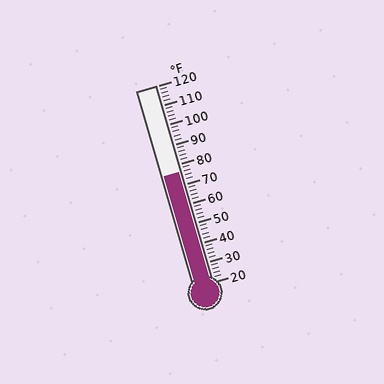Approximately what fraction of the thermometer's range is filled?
The thermometer is filled to approximately 55% of its range.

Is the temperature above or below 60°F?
The temperature is above 60°F.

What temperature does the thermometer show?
The thermometer shows approximately 76°F.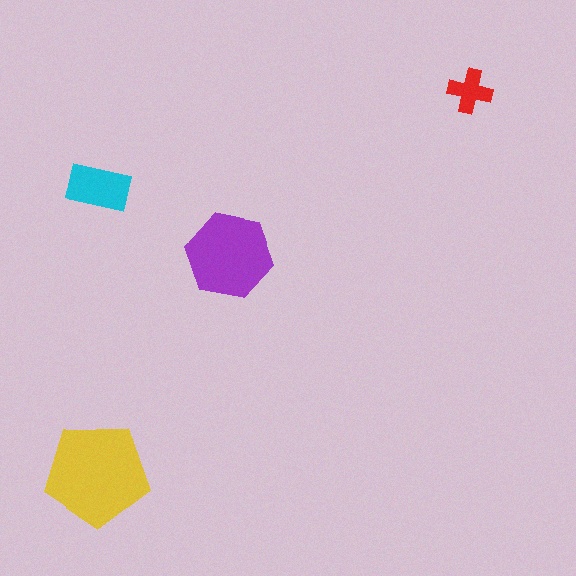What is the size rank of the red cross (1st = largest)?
4th.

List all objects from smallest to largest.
The red cross, the cyan rectangle, the purple hexagon, the yellow pentagon.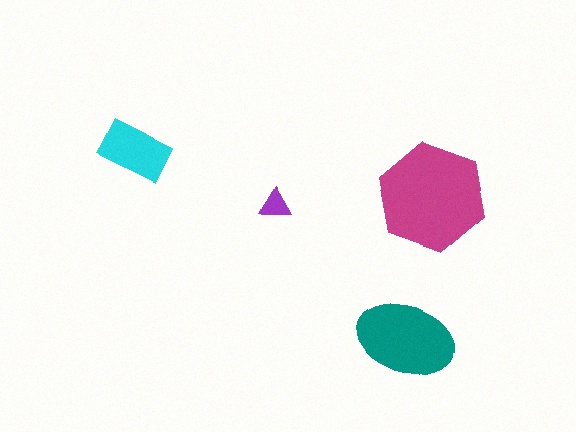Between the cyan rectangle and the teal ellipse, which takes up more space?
The teal ellipse.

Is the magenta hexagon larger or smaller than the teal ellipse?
Larger.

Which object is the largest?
The magenta hexagon.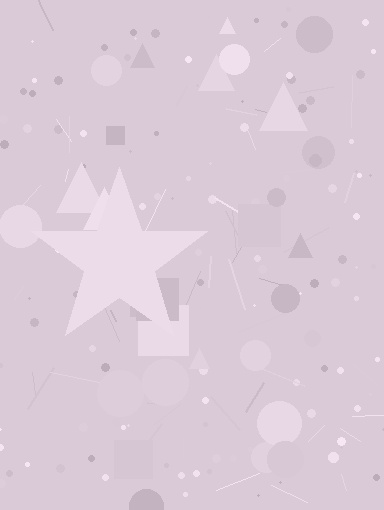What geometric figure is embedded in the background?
A star is embedded in the background.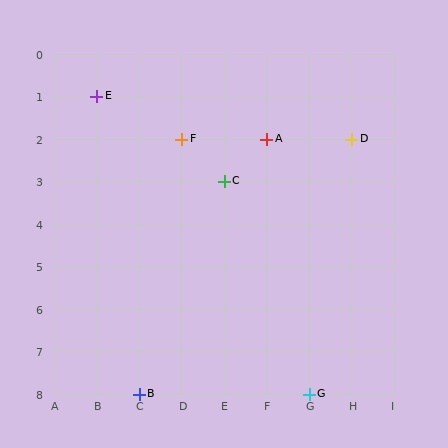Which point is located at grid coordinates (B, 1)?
Point E is at (B, 1).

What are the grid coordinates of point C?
Point C is at grid coordinates (E, 3).